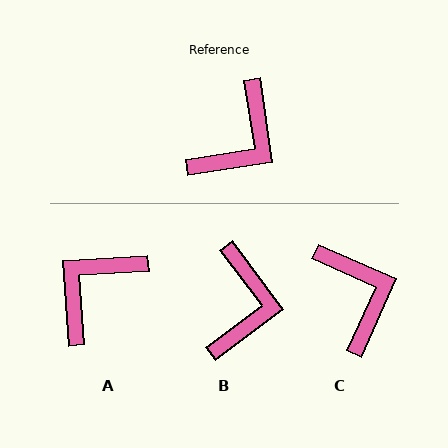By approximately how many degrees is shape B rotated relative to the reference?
Approximately 28 degrees counter-clockwise.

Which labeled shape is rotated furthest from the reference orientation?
A, about 175 degrees away.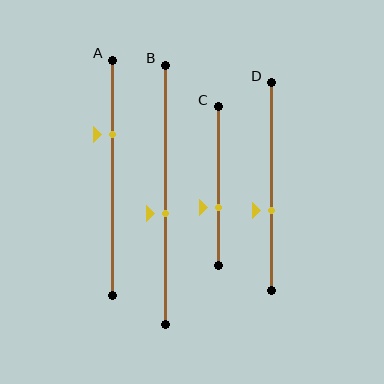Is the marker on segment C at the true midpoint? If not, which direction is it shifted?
No, the marker on segment C is shifted downward by about 14% of the segment length.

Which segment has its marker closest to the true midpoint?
Segment B has its marker closest to the true midpoint.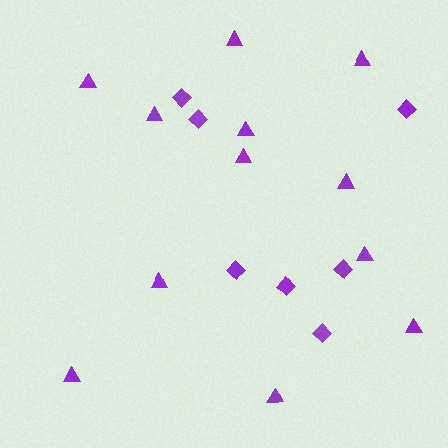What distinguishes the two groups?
There are 2 groups: one group of triangles (12) and one group of diamonds (7).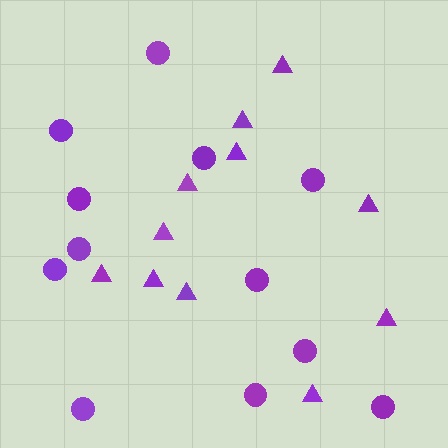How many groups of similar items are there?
There are 2 groups: one group of circles (12) and one group of triangles (11).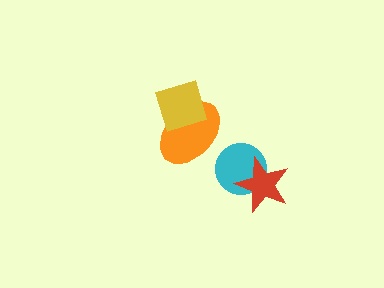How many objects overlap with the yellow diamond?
1 object overlaps with the yellow diamond.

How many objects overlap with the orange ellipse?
1 object overlaps with the orange ellipse.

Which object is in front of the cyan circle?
The red star is in front of the cyan circle.